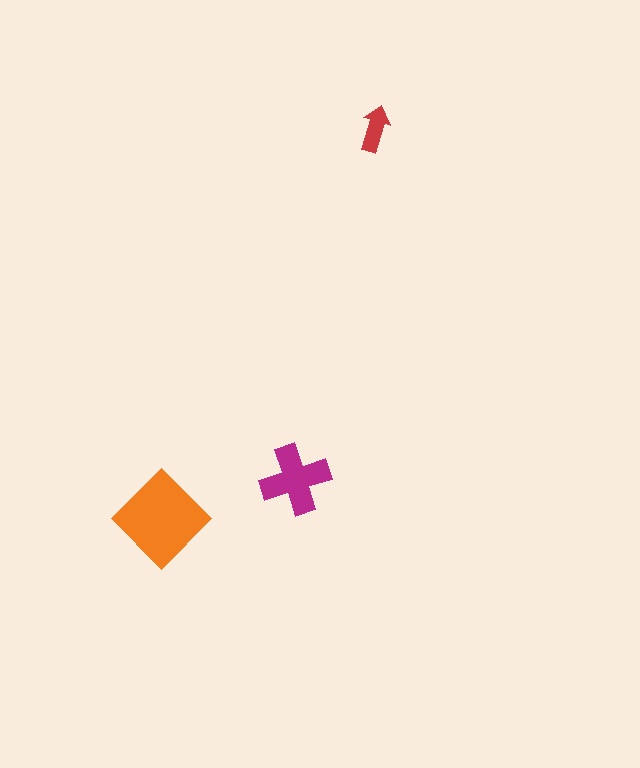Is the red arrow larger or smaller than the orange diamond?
Smaller.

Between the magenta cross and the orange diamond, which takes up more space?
The orange diamond.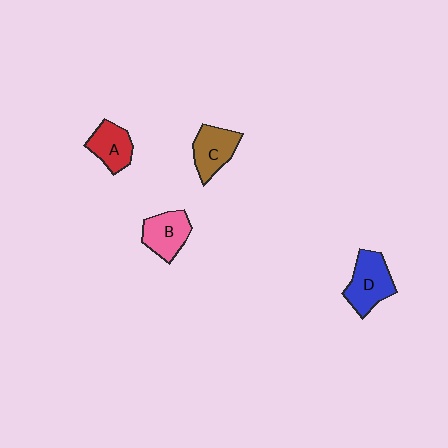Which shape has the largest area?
Shape D (blue).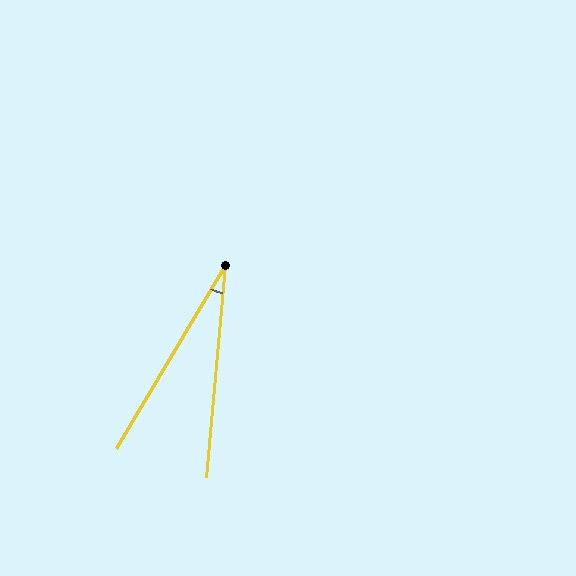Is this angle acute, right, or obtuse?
It is acute.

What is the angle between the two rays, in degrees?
Approximately 26 degrees.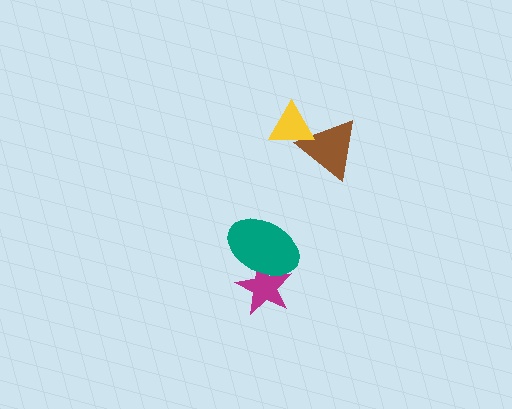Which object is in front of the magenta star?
The teal ellipse is in front of the magenta star.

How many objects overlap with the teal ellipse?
1 object overlaps with the teal ellipse.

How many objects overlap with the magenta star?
1 object overlaps with the magenta star.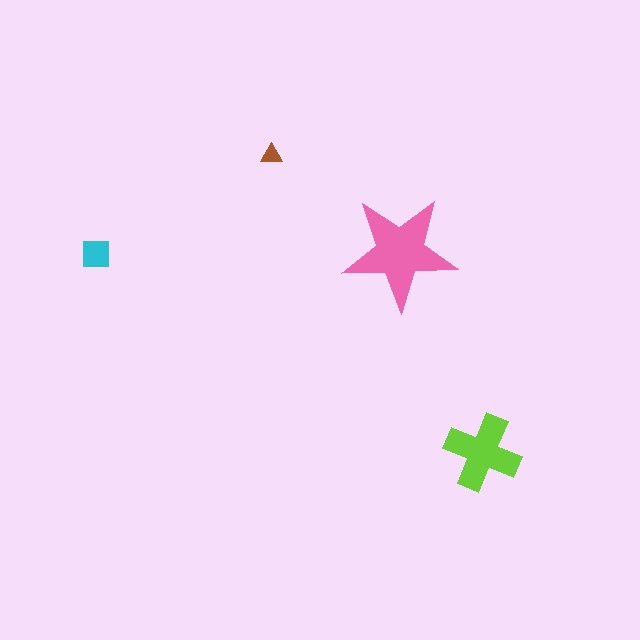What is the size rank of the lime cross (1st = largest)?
2nd.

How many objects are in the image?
There are 4 objects in the image.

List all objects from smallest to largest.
The brown triangle, the cyan square, the lime cross, the pink star.